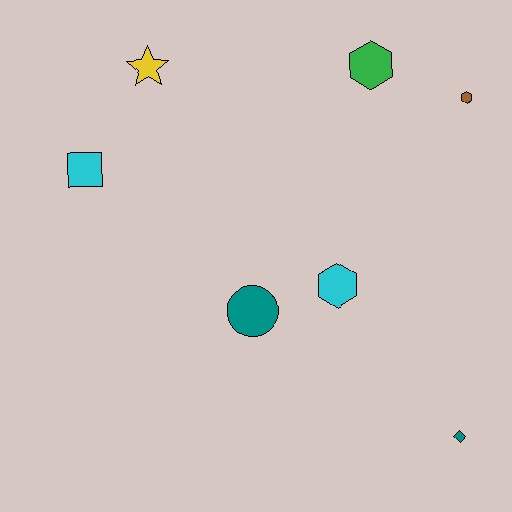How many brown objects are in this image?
There is 1 brown object.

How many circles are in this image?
There is 1 circle.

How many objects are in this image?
There are 7 objects.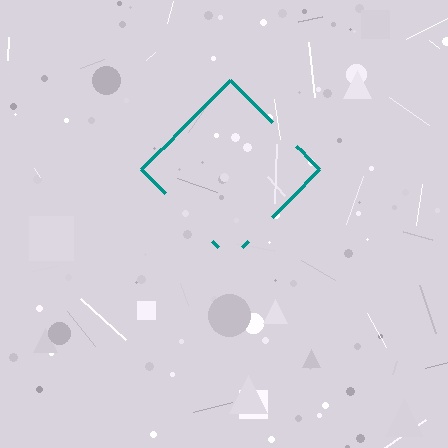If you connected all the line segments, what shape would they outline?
They would outline a diamond.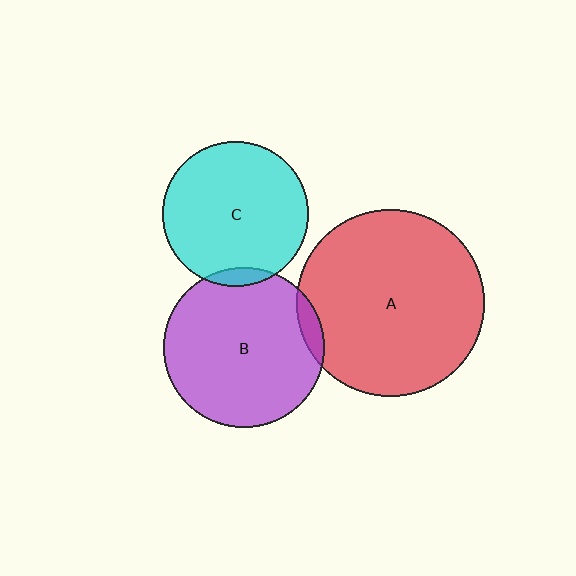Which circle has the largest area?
Circle A (red).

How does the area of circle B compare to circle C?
Approximately 1.2 times.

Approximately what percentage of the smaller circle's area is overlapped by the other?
Approximately 5%.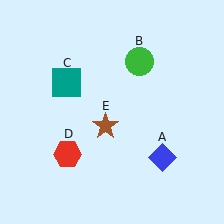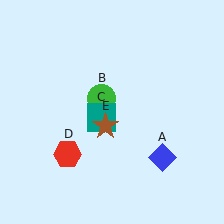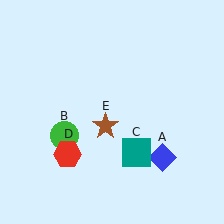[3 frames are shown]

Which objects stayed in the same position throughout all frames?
Blue diamond (object A) and red hexagon (object D) and brown star (object E) remained stationary.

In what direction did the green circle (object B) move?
The green circle (object B) moved down and to the left.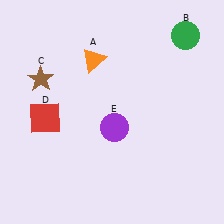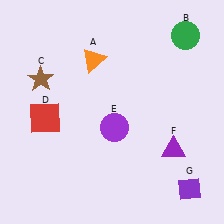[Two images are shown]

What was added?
A purple triangle (F), a purple diamond (G) were added in Image 2.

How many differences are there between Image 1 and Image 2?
There are 2 differences between the two images.